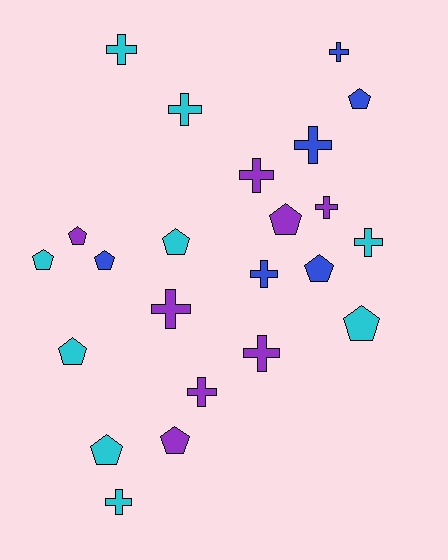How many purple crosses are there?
There are 5 purple crosses.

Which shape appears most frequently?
Cross, with 12 objects.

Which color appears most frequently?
Cyan, with 9 objects.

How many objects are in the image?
There are 23 objects.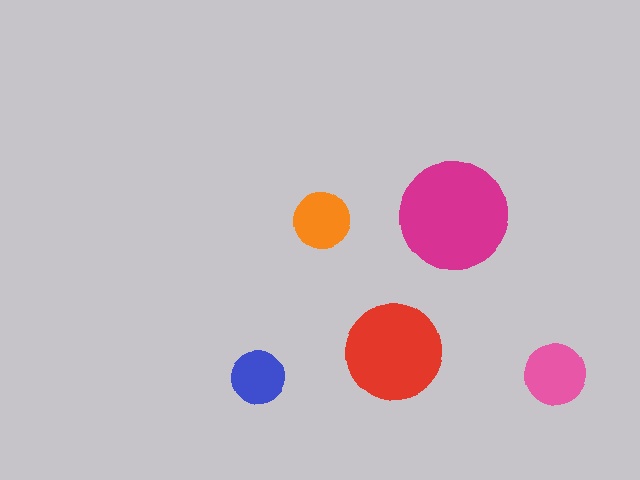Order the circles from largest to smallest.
the magenta one, the red one, the pink one, the orange one, the blue one.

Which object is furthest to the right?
The pink circle is rightmost.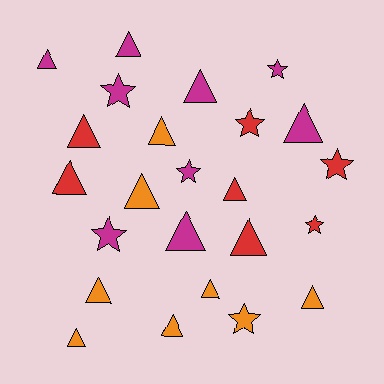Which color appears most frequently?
Magenta, with 9 objects.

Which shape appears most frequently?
Triangle, with 16 objects.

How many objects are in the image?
There are 24 objects.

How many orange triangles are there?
There are 7 orange triangles.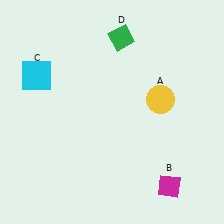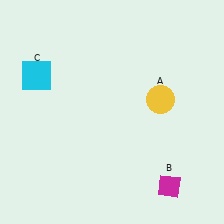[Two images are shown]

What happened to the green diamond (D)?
The green diamond (D) was removed in Image 2. It was in the top-right area of Image 1.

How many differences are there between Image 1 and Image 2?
There is 1 difference between the two images.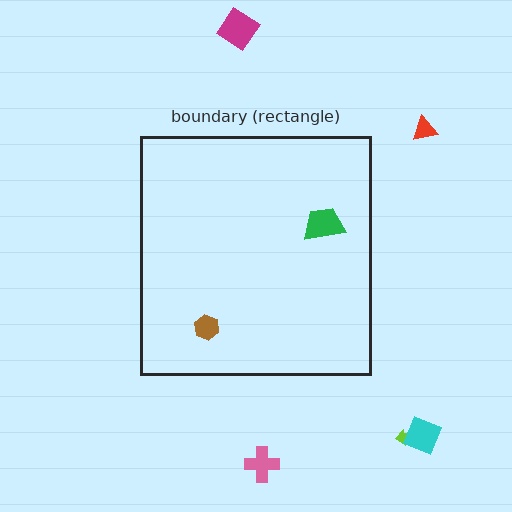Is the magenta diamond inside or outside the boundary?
Outside.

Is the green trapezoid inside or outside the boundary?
Inside.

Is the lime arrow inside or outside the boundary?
Outside.